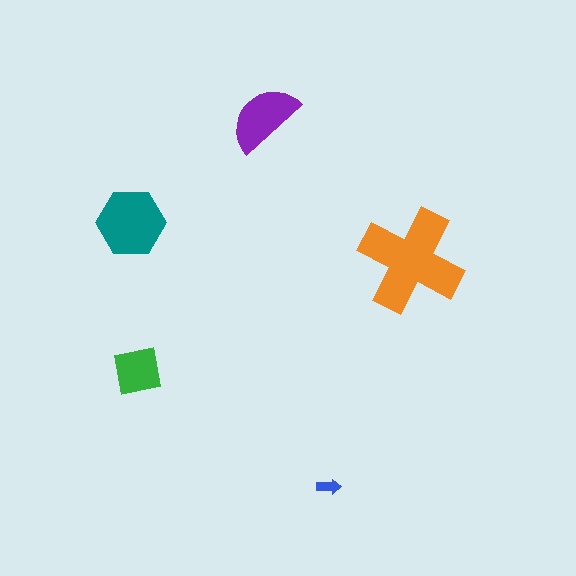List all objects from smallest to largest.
The blue arrow, the green square, the purple semicircle, the teal hexagon, the orange cross.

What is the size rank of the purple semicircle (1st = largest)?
3rd.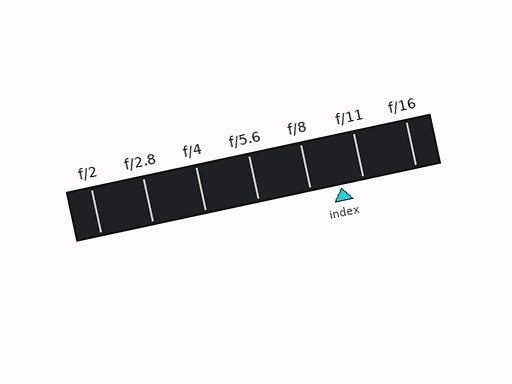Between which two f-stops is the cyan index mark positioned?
The index mark is between f/8 and f/11.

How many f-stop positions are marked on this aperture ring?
There are 7 f-stop positions marked.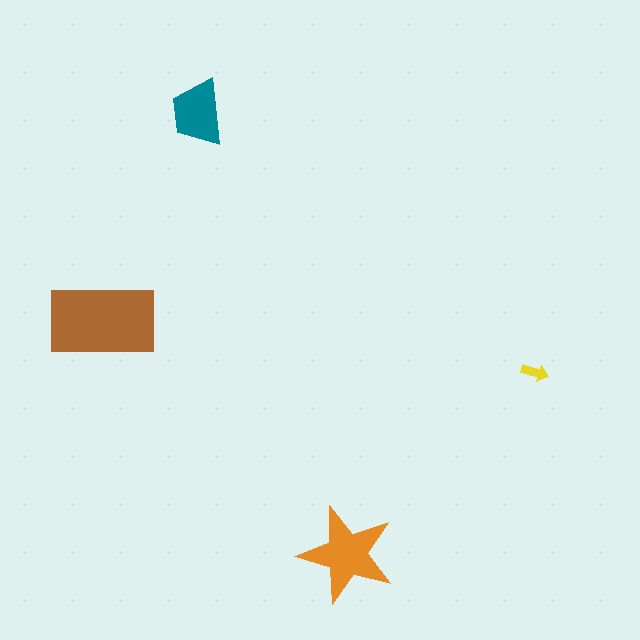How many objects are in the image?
There are 4 objects in the image.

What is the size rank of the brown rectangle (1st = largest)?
1st.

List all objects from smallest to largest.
The yellow arrow, the teal trapezoid, the orange star, the brown rectangle.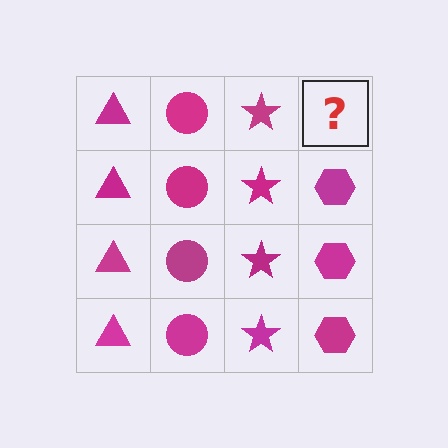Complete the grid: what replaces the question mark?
The question mark should be replaced with a magenta hexagon.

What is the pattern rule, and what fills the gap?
The rule is that each column has a consistent shape. The gap should be filled with a magenta hexagon.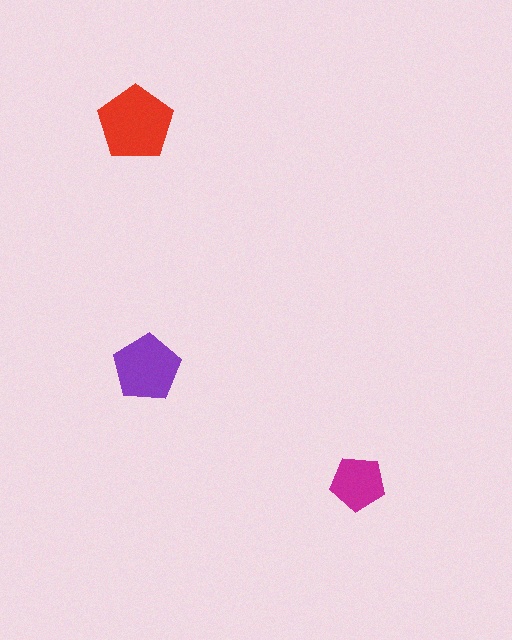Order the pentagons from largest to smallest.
the red one, the purple one, the magenta one.